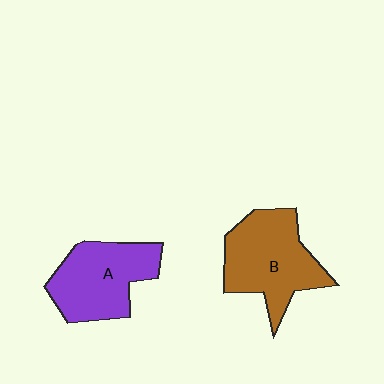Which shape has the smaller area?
Shape A (purple).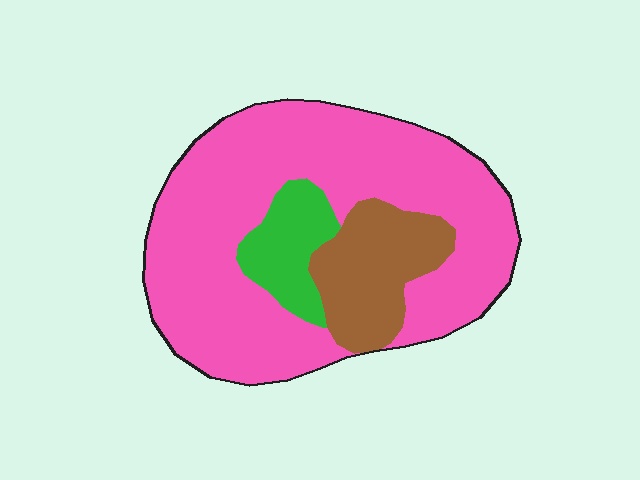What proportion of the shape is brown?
Brown covers roughly 15% of the shape.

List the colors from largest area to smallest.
From largest to smallest: pink, brown, green.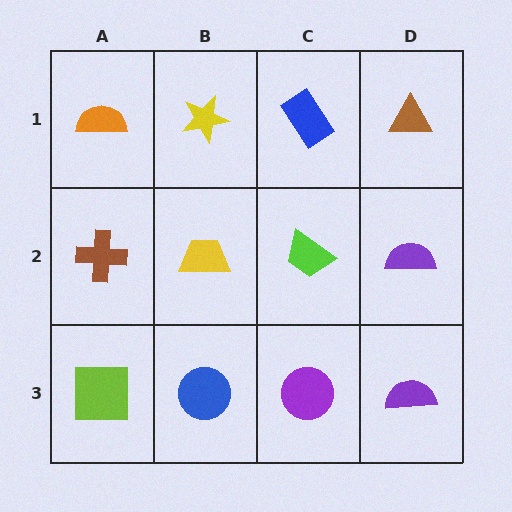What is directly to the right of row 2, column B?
A lime trapezoid.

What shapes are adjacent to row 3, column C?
A lime trapezoid (row 2, column C), a blue circle (row 3, column B), a purple semicircle (row 3, column D).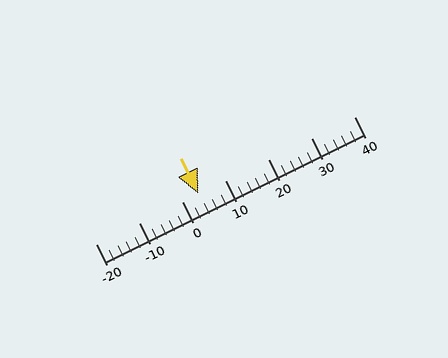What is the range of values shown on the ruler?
The ruler shows values from -20 to 40.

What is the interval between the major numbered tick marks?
The major tick marks are spaced 10 units apart.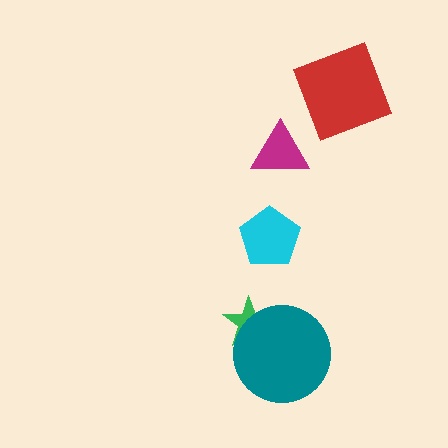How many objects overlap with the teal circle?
1 object overlaps with the teal circle.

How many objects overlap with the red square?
0 objects overlap with the red square.